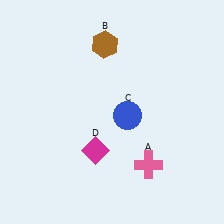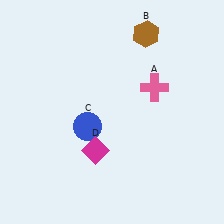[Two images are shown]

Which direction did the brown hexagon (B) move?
The brown hexagon (B) moved right.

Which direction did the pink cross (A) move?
The pink cross (A) moved up.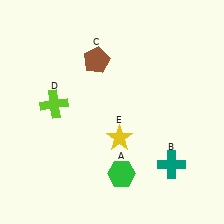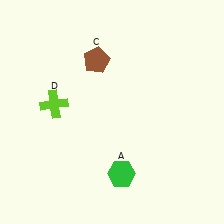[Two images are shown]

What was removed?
The yellow star (E), the teal cross (B) were removed in Image 2.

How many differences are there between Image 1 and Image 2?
There are 2 differences between the two images.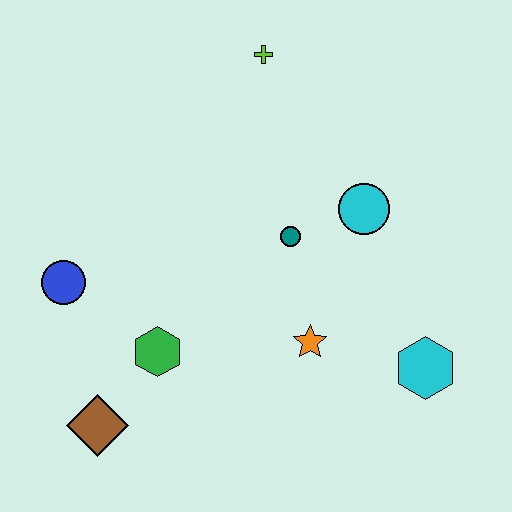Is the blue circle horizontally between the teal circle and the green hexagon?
No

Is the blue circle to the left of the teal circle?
Yes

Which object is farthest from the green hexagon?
The lime cross is farthest from the green hexagon.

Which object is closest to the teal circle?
The cyan circle is closest to the teal circle.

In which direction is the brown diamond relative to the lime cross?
The brown diamond is below the lime cross.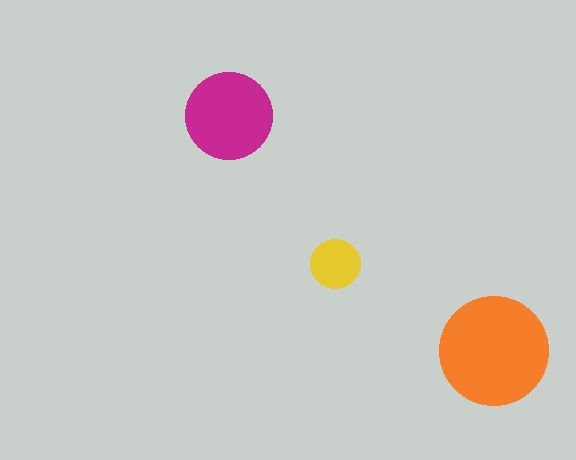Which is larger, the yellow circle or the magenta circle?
The magenta one.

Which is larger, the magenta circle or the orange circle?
The orange one.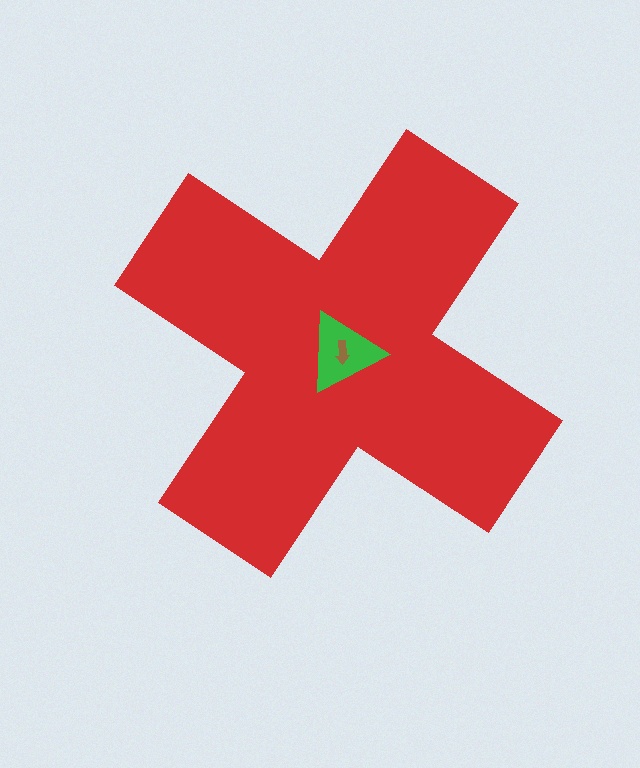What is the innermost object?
The brown arrow.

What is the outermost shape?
The red cross.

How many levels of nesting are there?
3.